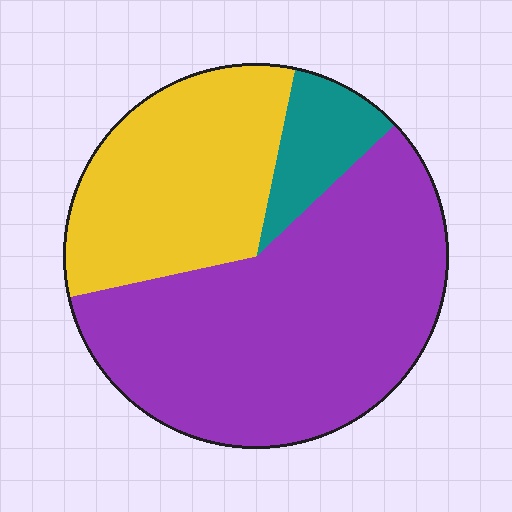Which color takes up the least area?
Teal, at roughly 10%.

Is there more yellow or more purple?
Purple.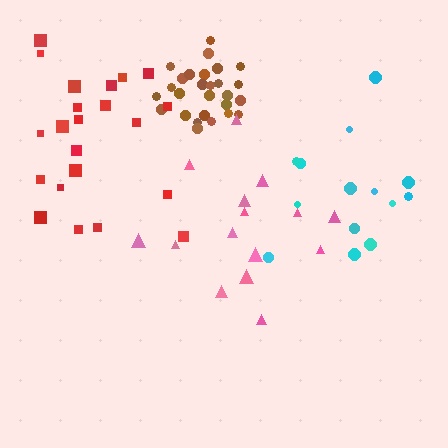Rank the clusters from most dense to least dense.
brown, red, cyan, pink.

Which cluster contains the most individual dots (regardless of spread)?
Brown (27).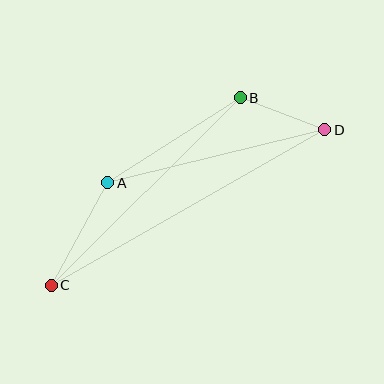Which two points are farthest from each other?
Points C and D are farthest from each other.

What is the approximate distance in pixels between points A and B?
The distance between A and B is approximately 158 pixels.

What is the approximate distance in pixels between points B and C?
The distance between B and C is approximately 266 pixels.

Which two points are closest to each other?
Points B and D are closest to each other.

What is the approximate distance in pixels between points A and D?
The distance between A and D is approximately 223 pixels.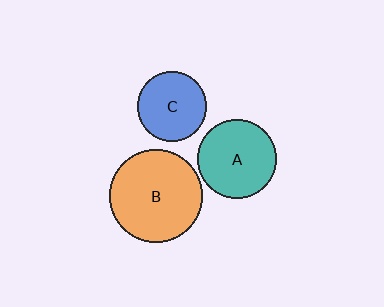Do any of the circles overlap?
No, none of the circles overlap.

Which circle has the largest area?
Circle B (orange).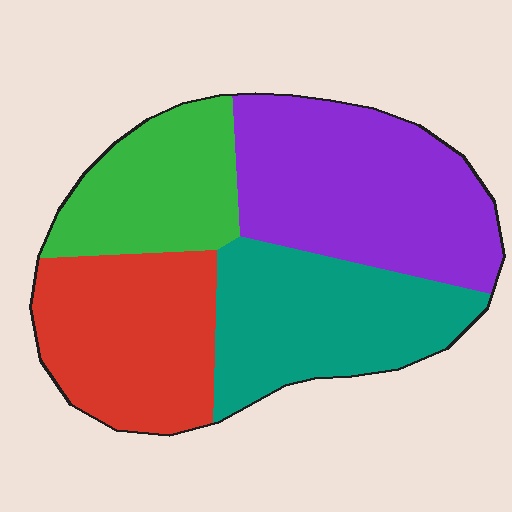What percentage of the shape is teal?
Teal takes up about one quarter (1/4) of the shape.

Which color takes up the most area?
Purple, at roughly 30%.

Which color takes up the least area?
Green, at roughly 20%.